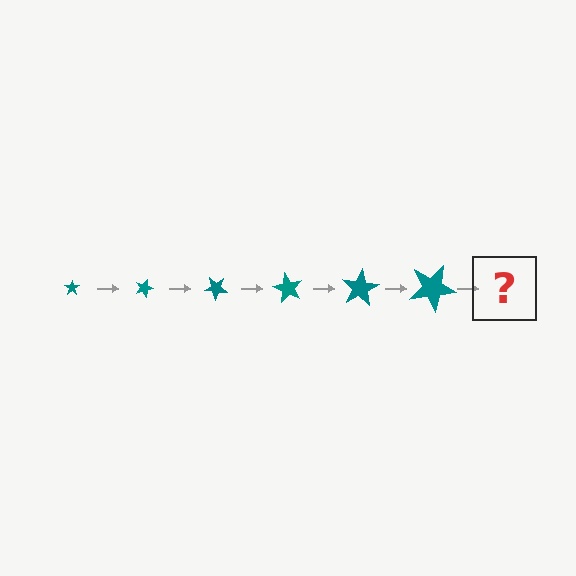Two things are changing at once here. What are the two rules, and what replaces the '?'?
The two rules are that the star grows larger each step and it rotates 20 degrees each step. The '?' should be a star, larger than the previous one and rotated 120 degrees from the start.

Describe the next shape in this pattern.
It should be a star, larger than the previous one and rotated 120 degrees from the start.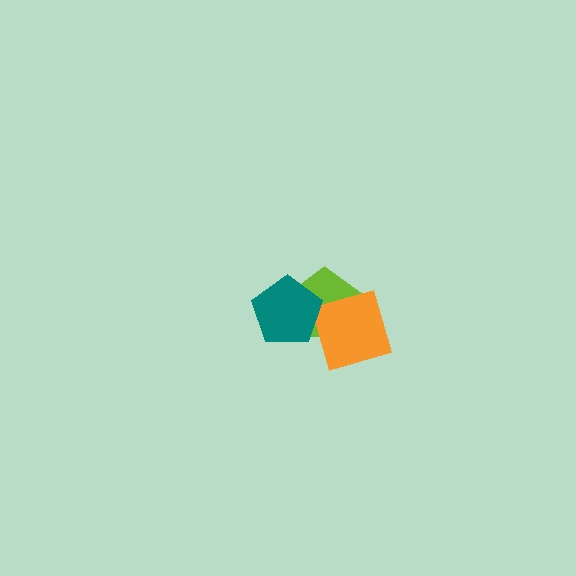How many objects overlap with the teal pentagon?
1 object overlaps with the teal pentagon.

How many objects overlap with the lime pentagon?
2 objects overlap with the lime pentagon.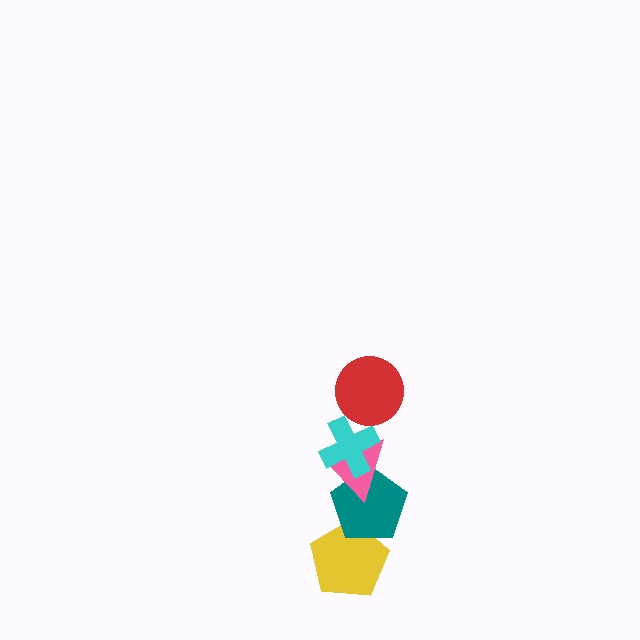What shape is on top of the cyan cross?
The red circle is on top of the cyan cross.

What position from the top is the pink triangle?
The pink triangle is 3rd from the top.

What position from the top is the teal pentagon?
The teal pentagon is 4th from the top.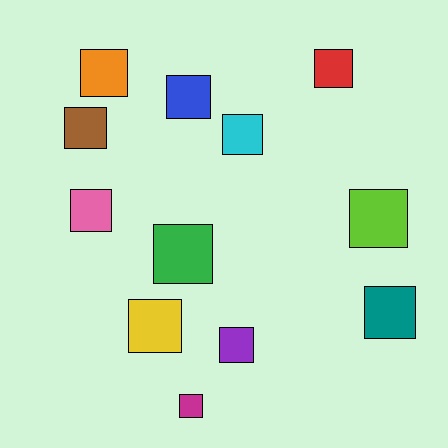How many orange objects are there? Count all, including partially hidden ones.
There is 1 orange object.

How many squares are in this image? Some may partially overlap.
There are 12 squares.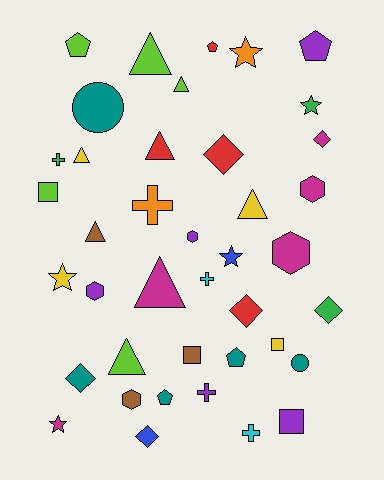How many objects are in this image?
There are 40 objects.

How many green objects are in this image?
There are 3 green objects.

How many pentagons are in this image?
There are 5 pentagons.